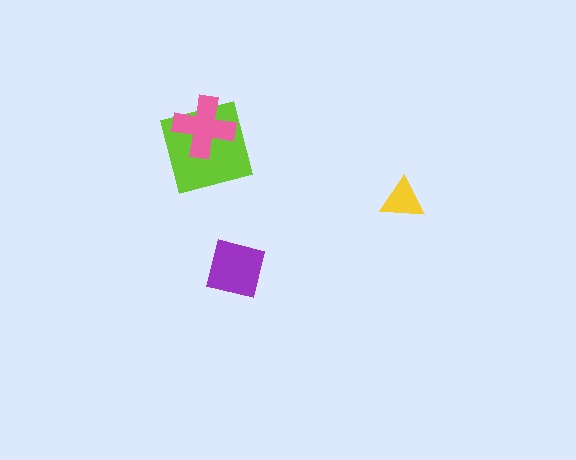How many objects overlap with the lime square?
1 object overlaps with the lime square.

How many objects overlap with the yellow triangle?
0 objects overlap with the yellow triangle.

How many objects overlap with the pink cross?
1 object overlaps with the pink cross.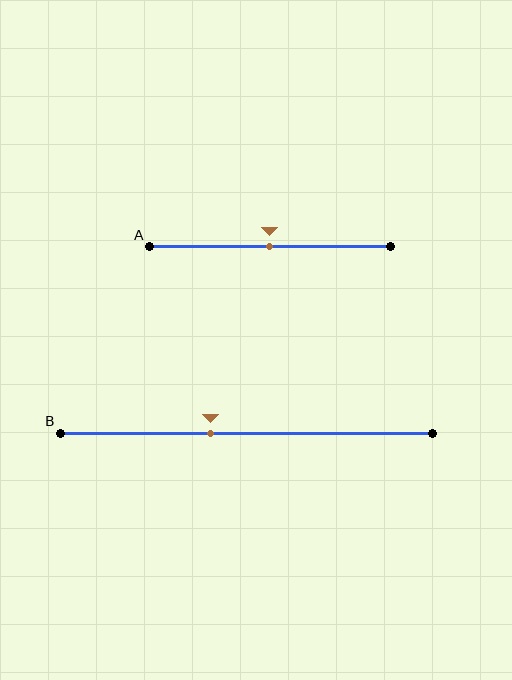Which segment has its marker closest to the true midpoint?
Segment A has its marker closest to the true midpoint.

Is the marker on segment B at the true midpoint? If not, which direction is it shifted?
No, the marker on segment B is shifted to the left by about 10% of the segment length.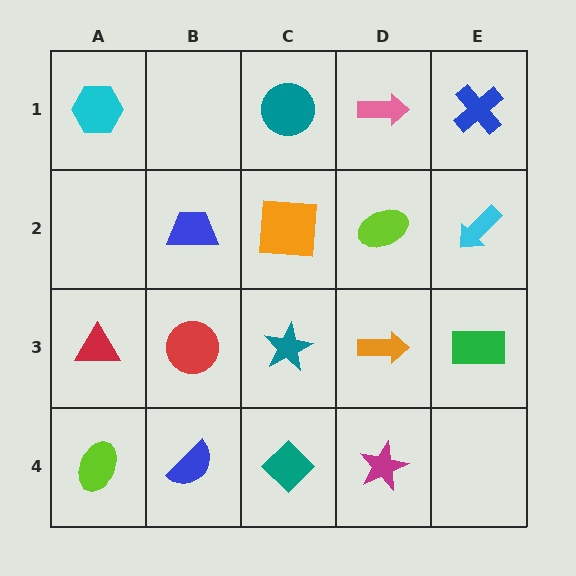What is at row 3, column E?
A green rectangle.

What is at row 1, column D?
A pink arrow.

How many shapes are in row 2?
4 shapes.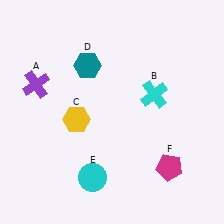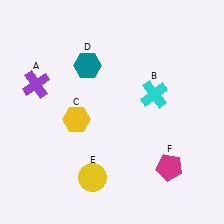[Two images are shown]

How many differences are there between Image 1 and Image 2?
There is 1 difference between the two images.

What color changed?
The circle (E) changed from cyan in Image 1 to yellow in Image 2.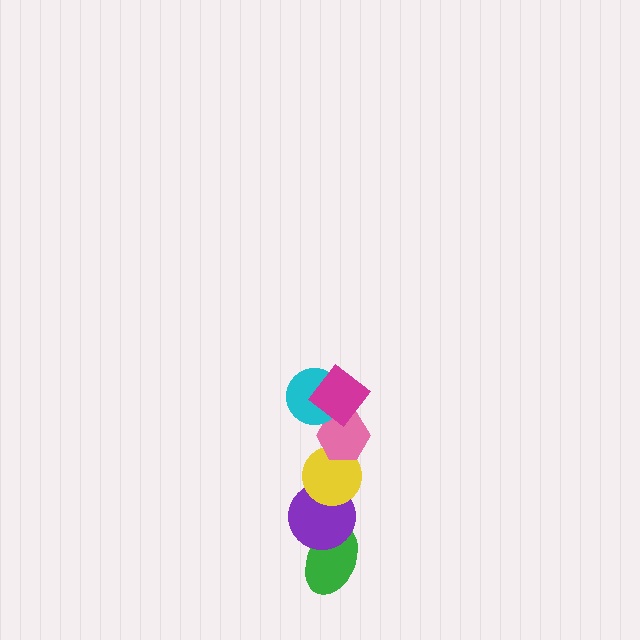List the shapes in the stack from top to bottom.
From top to bottom: the magenta diamond, the cyan circle, the pink hexagon, the yellow circle, the purple circle, the green ellipse.